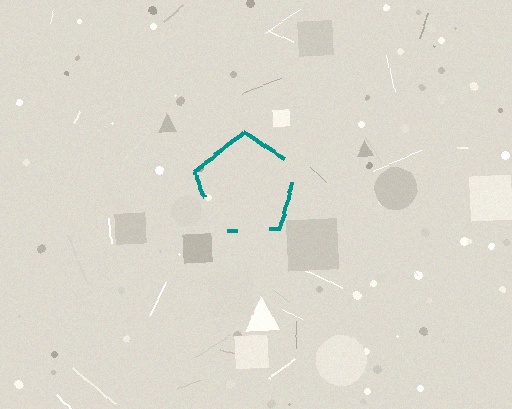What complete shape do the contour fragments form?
The contour fragments form a pentagon.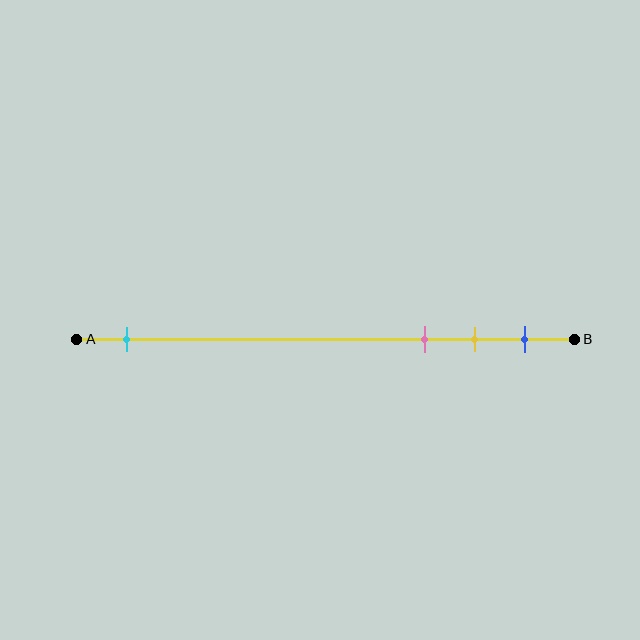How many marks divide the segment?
There are 4 marks dividing the segment.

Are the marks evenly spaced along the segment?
No, the marks are not evenly spaced.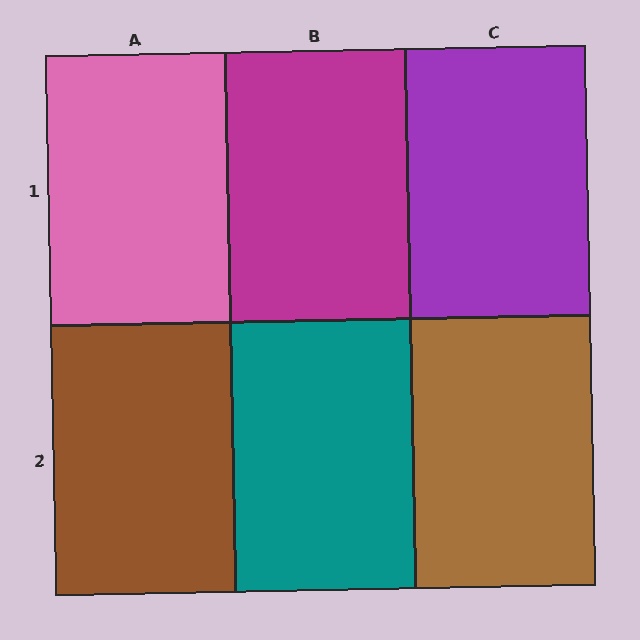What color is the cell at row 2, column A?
Brown.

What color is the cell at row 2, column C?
Brown.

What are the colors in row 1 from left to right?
Pink, magenta, purple.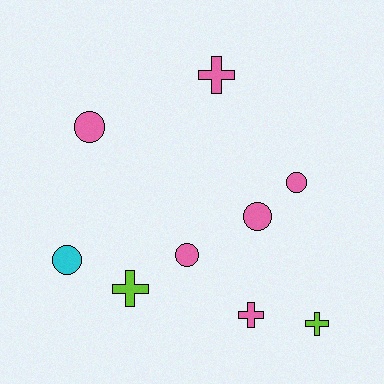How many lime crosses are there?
There are 2 lime crosses.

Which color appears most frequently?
Pink, with 6 objects.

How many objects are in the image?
There are 9 objects.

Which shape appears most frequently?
Circle, with 5 objects.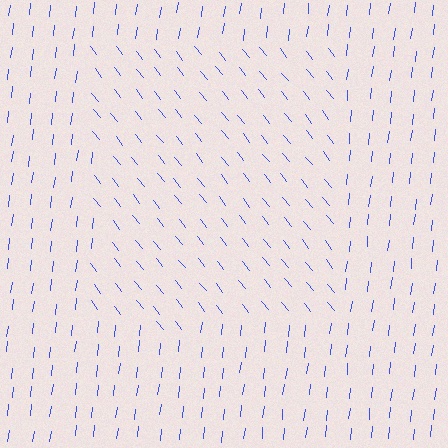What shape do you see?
I see a rectangle.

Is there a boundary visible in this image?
Yes, there is a texture boundary formed by a change in line orientation.